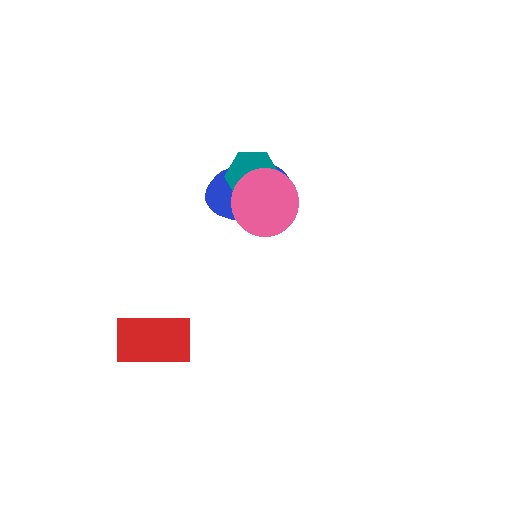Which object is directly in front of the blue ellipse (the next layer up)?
The teal hexagon is directly in front of the blue ellipse.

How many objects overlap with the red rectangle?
0 objects overlap with the red rectangle.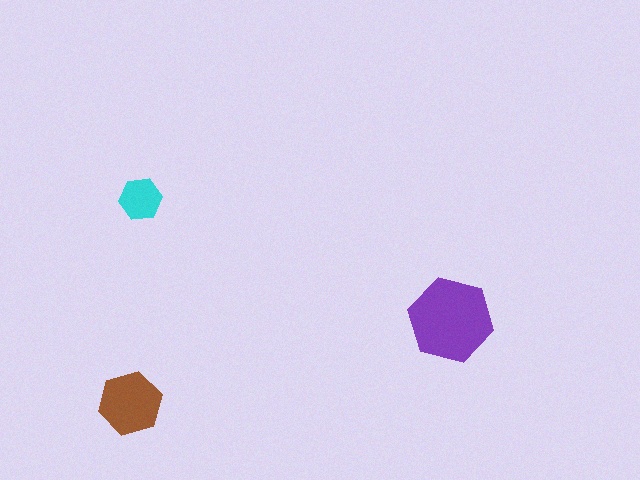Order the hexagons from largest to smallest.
the purple one, the brown one, the cyan one.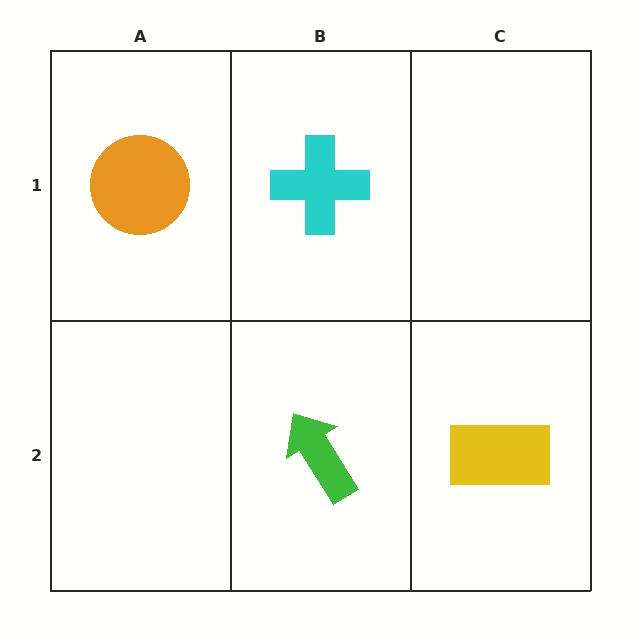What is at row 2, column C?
A yellow rectangle.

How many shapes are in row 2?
2 shapes.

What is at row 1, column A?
An orange circle.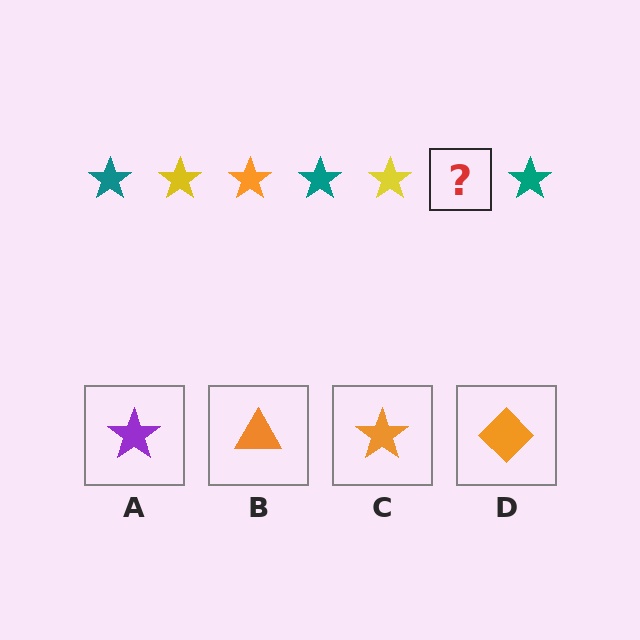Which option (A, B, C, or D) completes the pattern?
C.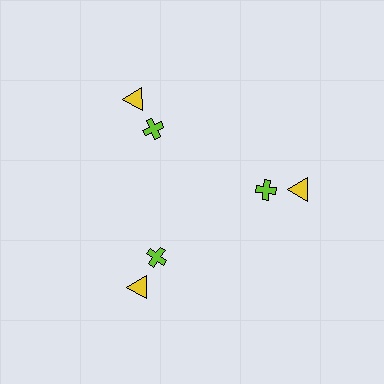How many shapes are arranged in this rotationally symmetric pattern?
There are 6 shapes, arranged in 3 groups of 2.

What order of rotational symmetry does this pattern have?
This pattern has 3-fold rotational symmetry.